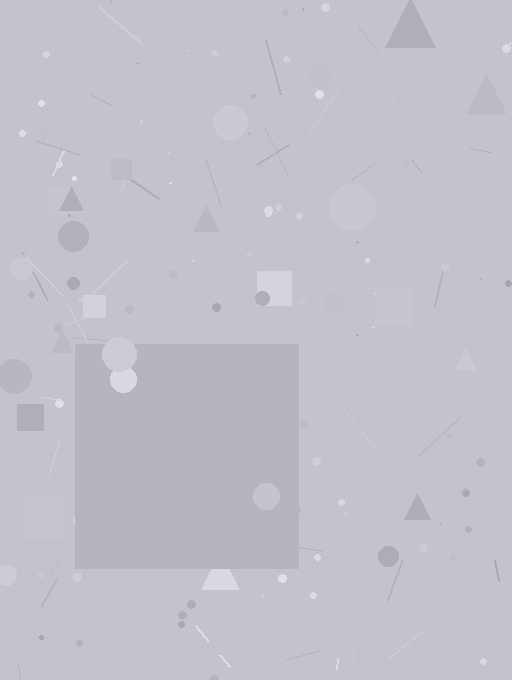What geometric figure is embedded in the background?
A square is embedded in the background.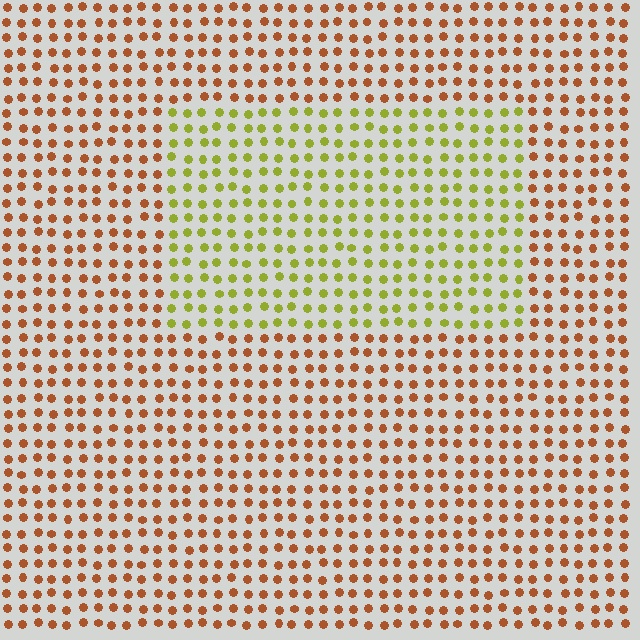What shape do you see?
I see a rectangle.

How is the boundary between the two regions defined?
The boundary is defined purely by a slight shift in hue (about 54 degrees). Spacing, size, and orientation are identical on both sides.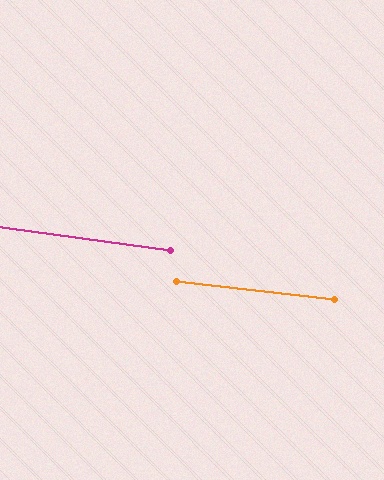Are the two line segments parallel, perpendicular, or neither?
Parallel — their directions differ by only 1.1°.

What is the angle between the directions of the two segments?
Approximately 1 degree.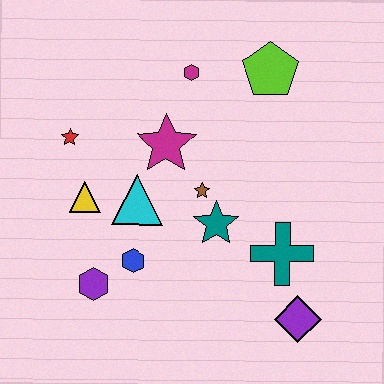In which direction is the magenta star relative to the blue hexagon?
The magenta star is above the blue hexagon.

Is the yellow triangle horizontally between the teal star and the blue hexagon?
No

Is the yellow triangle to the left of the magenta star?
Yes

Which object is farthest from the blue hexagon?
The lime pentagon is farthest from the blue hexagon.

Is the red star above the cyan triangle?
Yes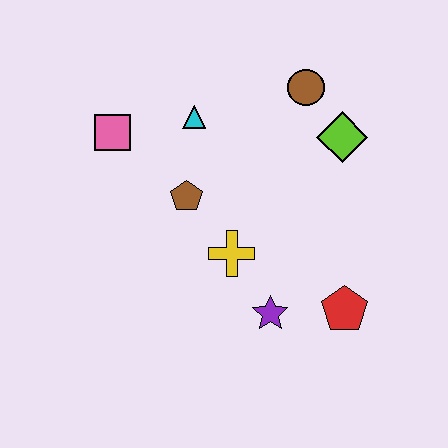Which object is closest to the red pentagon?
The purple star is closest to the red pentagon.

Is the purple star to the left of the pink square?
No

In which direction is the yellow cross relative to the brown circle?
The yellow cross is below the brown circle.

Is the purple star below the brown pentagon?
Yes